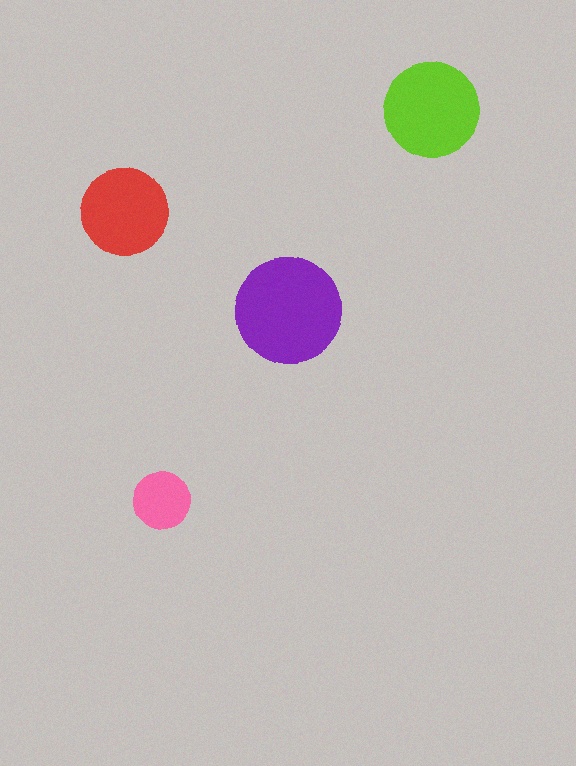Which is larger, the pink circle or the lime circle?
The lime one.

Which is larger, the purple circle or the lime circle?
The purple one.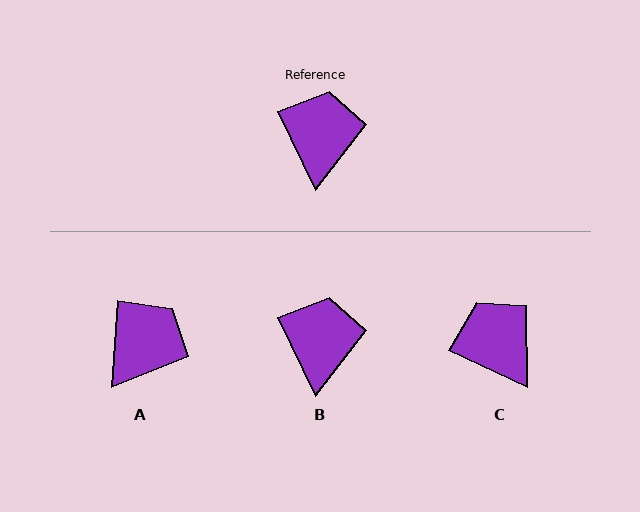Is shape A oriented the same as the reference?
No, it is off by about 30 degrees.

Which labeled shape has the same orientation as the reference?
B.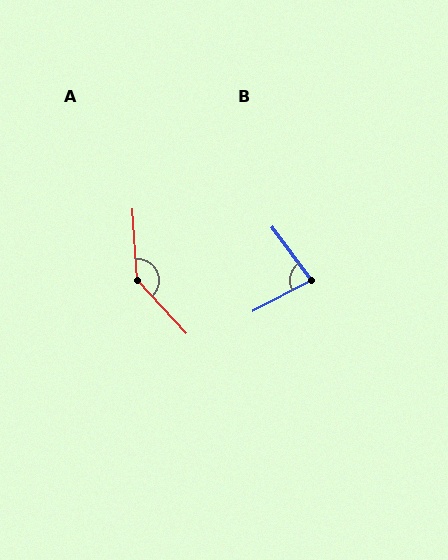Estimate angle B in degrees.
Approximately 81 degrees.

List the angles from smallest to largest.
B (81°), A (141°).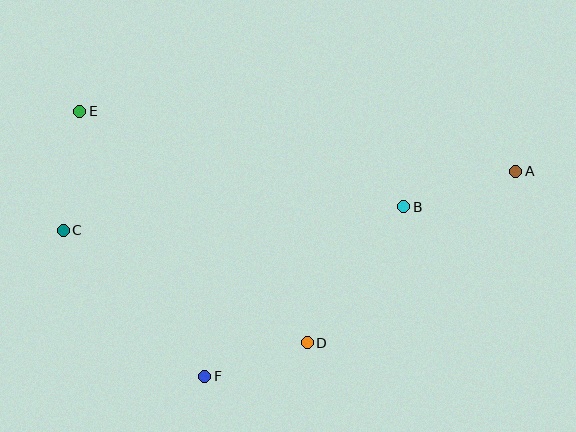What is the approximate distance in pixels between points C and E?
The distance between C and E is approximately 120 pixels.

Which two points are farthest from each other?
Points A and C are farthest from each other.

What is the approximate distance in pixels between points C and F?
The distance between C and F is approximately 203 pixels.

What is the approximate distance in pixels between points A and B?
The distance between A and B is approximately 118 pixels.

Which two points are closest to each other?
Points D and F are closest to each other.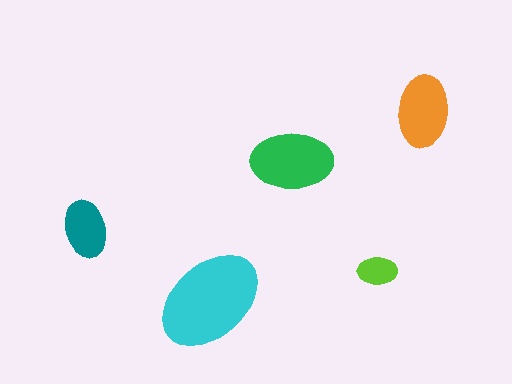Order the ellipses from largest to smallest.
the cyan one, the green one, the orange one, the teal one, the lime one.